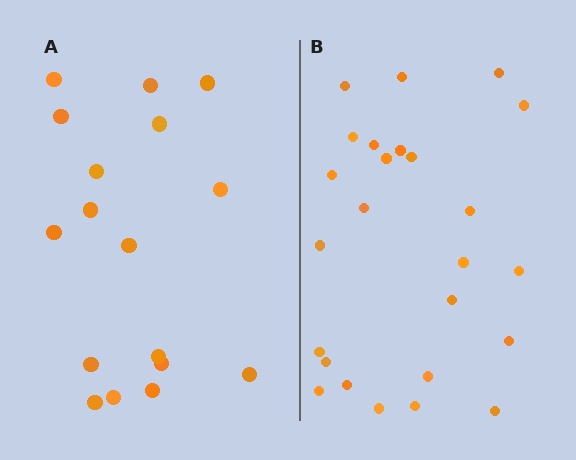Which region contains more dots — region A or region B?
Region B (the right region) has more dots.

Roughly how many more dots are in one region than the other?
Region B has roughly 8 or so more dots than region A.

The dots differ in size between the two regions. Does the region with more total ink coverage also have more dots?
No. Region A has more total ink coverage because its dots are larger, but region B actually contains more individual dots. Total area can be misleading — the number of items is what matters here.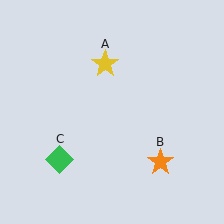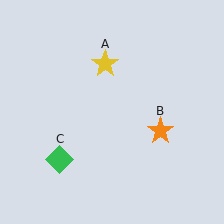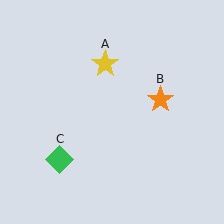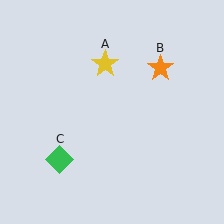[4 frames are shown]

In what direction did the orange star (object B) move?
The orange star (object B) moved up.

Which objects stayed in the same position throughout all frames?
Yellow star (object A) and green diamond (object C) remained stationary.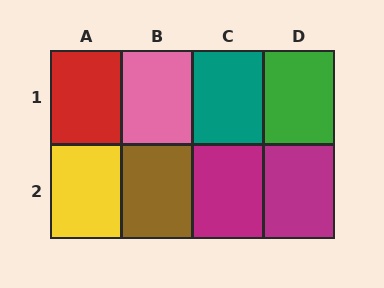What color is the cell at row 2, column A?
Yellow.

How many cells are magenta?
2 cells are magenta.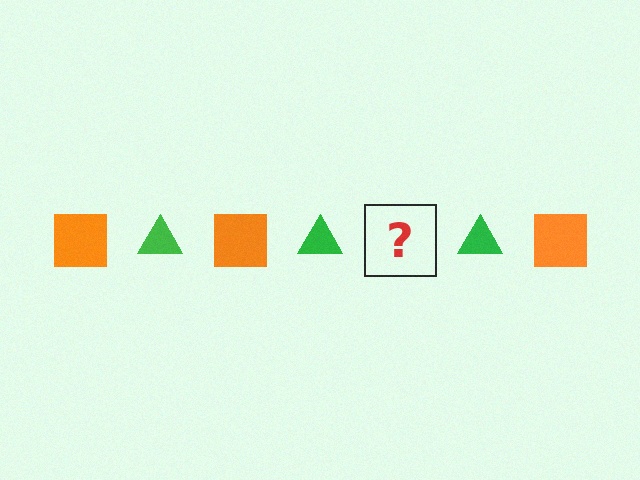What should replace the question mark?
The question mark should be replaced with an orange square.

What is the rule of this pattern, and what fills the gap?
The rule is that the pattern alternates between orange square and green triangle. The gap should be filled with an orange square.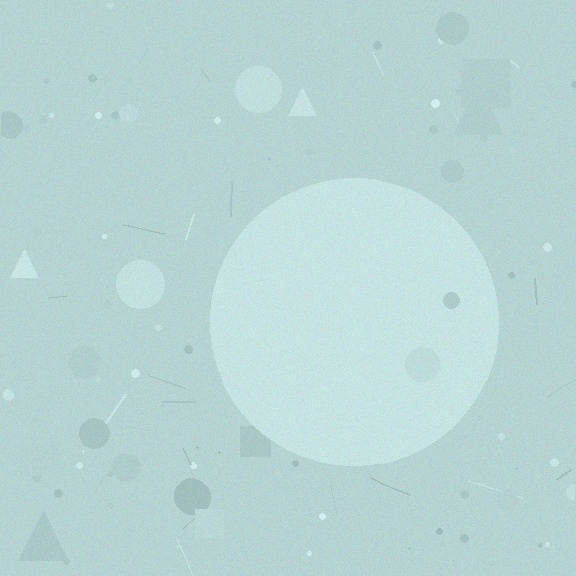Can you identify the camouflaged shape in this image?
The camouflaged shape is a circle.